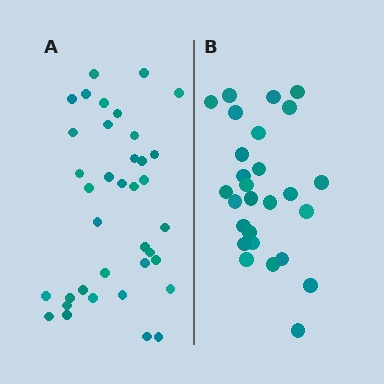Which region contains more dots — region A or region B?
Region A (the left region) has more dots.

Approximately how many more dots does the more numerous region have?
Region A has roughly 10 or so more dots than region B.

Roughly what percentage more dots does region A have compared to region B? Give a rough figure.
About 35% more.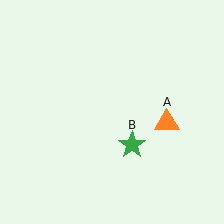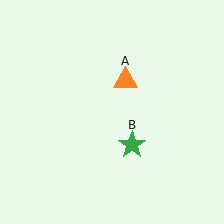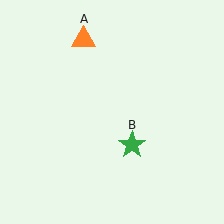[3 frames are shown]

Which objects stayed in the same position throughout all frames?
Green star (object B) remained stationary.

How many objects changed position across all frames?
1 object changed position: orange triangle (object A).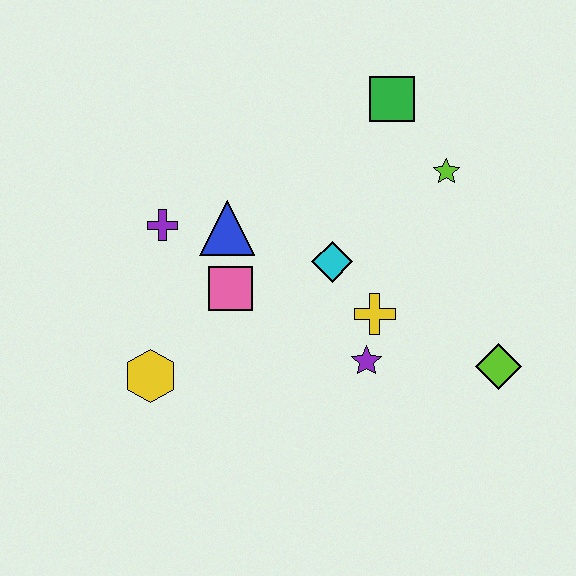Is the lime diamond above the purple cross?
No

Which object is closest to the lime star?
The green square is closest to the lime star.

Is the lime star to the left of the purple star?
No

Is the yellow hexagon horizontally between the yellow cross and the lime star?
No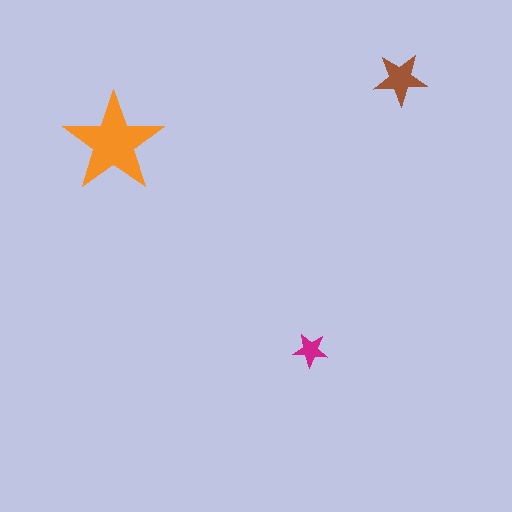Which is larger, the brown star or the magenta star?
The brown one.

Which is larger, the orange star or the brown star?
The orange one.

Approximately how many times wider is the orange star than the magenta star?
About 3 times wider.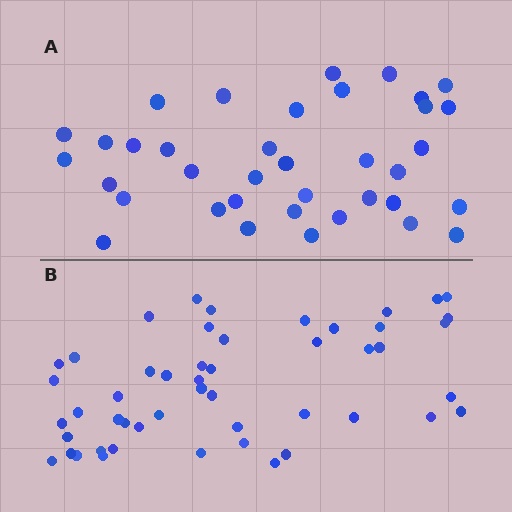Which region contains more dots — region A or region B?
Region B (the bottom region) has more dots.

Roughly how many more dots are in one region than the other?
Region B has approximately 15 more dots than region A.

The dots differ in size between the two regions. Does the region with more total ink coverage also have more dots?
No. Region A has more total ink coverage because its dots are larger, but region B actually contains more individual dots. Total area can be misleading — the number of items is what matters here.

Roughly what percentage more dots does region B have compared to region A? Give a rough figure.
About 35% more.